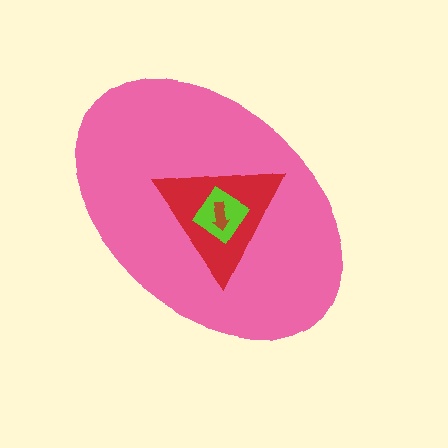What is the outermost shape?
The pink ellipse.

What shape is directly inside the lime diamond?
The brown arrow.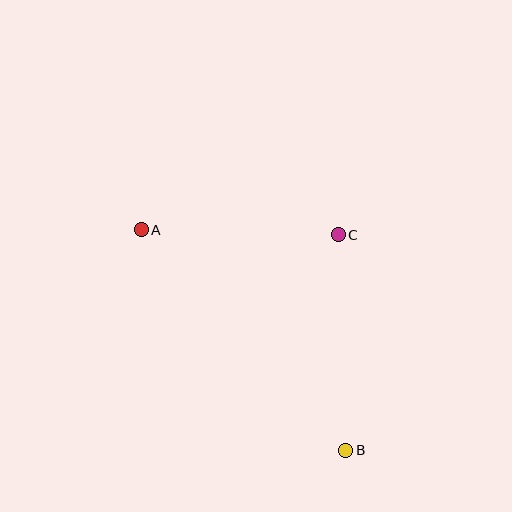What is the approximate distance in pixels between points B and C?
The distance between B and C is approximately 216 pixels.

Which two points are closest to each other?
Points A and C are closest to each other.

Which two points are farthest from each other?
Points A and B are farthest from each other.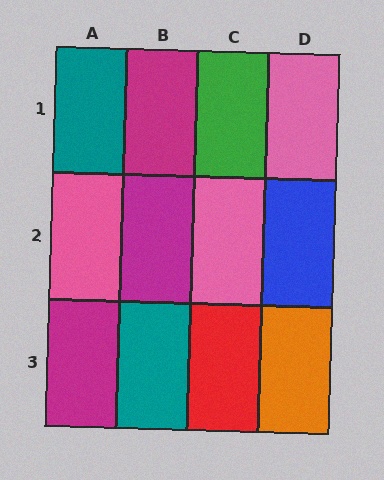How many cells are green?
1 cell is green.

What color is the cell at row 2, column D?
Blue.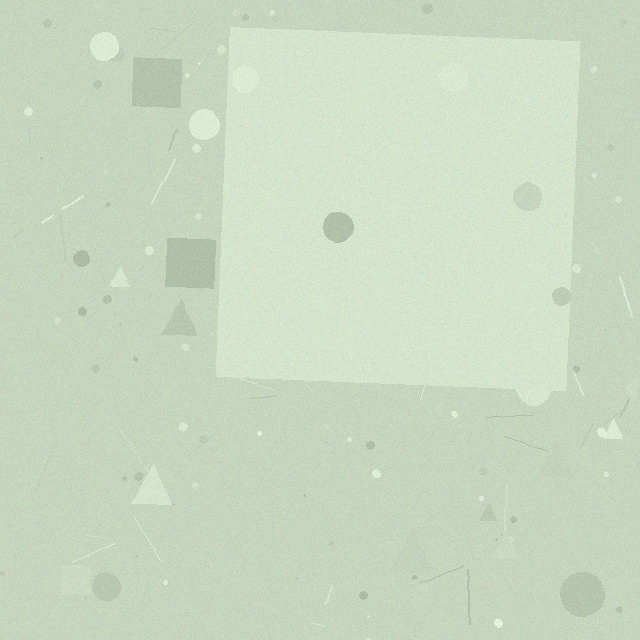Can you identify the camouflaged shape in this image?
The camouflaged shape is a square.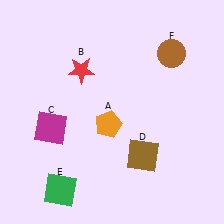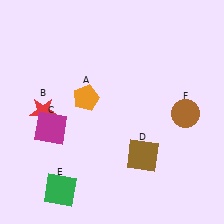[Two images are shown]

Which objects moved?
The objects that moved are: the orange pentagon (A), the red star (B), the brown circle (F).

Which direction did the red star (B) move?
The red star (B) moved down.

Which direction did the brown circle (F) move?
The brown circle (F) moved down.